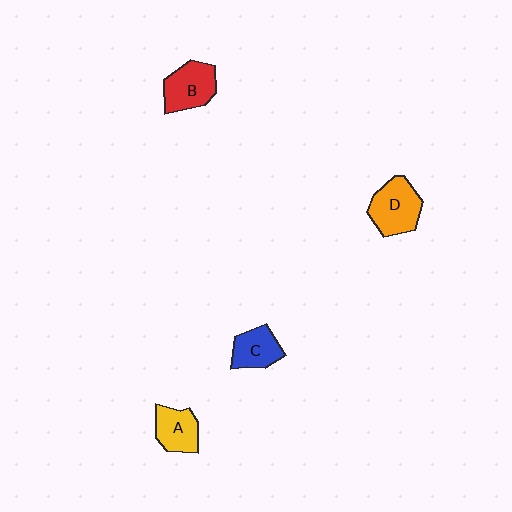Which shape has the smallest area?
Shape C (blue).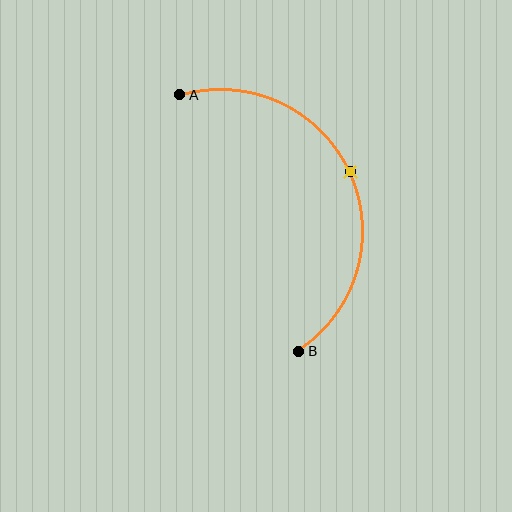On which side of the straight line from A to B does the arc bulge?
The arc bulges to the right of the straight line connecting A and B.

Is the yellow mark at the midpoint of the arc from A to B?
Yes. The yellow mark lies on the arc at equal arc-length from both A and B — it is the arc midpoint.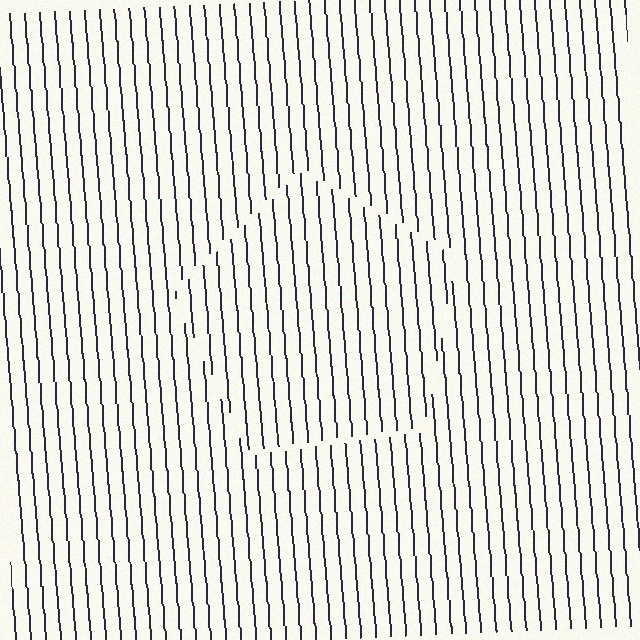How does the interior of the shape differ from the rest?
The interior of the shape contains the same grating, shifted by half a period — the contour is defined by the phase discontinuity where line-ends from the inner and outer gratings abut.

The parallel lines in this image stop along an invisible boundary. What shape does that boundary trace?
An illusory pentagon. The interior of the shape contains the same grating, shifted by half a period — the contour is defined by the phase discontinuity where line-ends from the inner and outer gratings abut.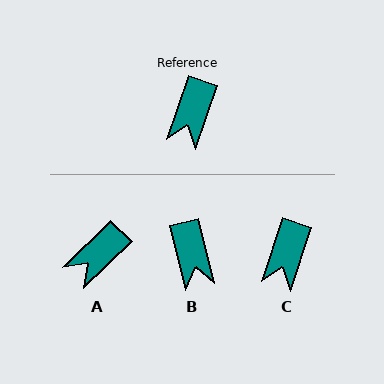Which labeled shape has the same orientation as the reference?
C.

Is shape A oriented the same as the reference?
No, it is off by about 27 degrees.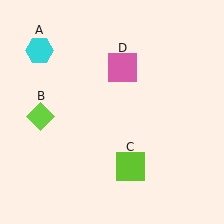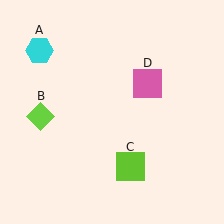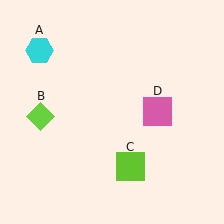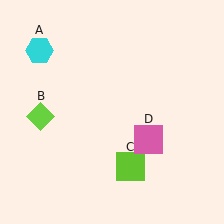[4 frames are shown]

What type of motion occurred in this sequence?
The pink square (object D) rotated clockwise around the center of the scene.